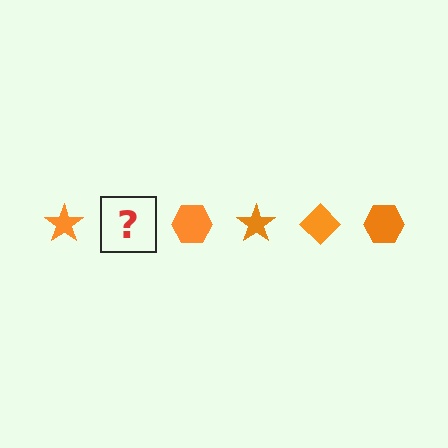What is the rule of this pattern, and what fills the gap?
The rule is that the pattern cycles through star, diamond, hexagon shapes in orange. The gap should be filled with an orange diamond.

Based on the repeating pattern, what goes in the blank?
The blank should be an orange diamond.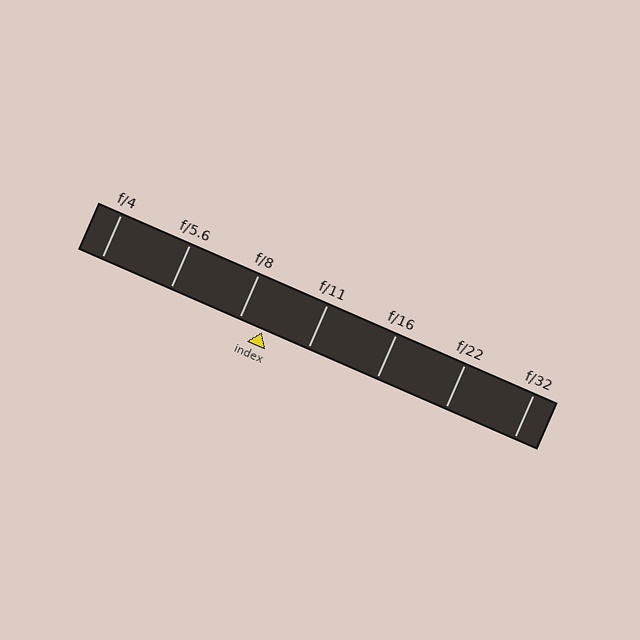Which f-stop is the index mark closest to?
The index mark is closest to f/8.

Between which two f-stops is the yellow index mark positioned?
The index mark is between f/8 and f/11.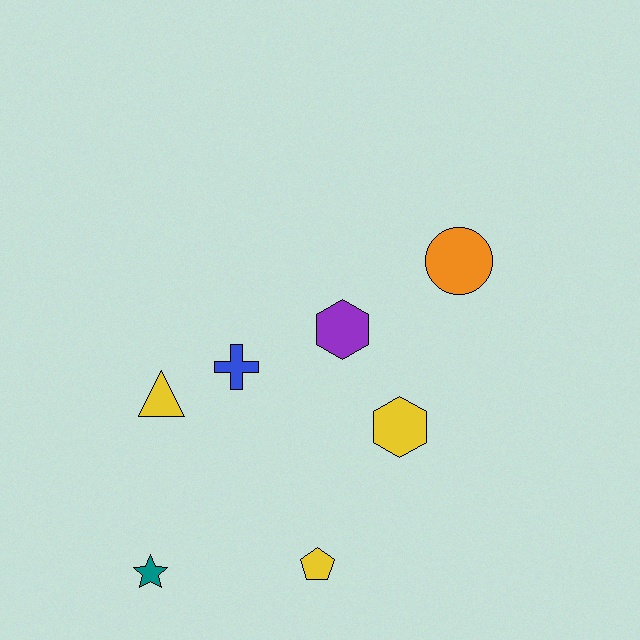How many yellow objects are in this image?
There are 3 yellow objects.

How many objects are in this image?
There are 7 objects.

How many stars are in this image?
There is 1 star.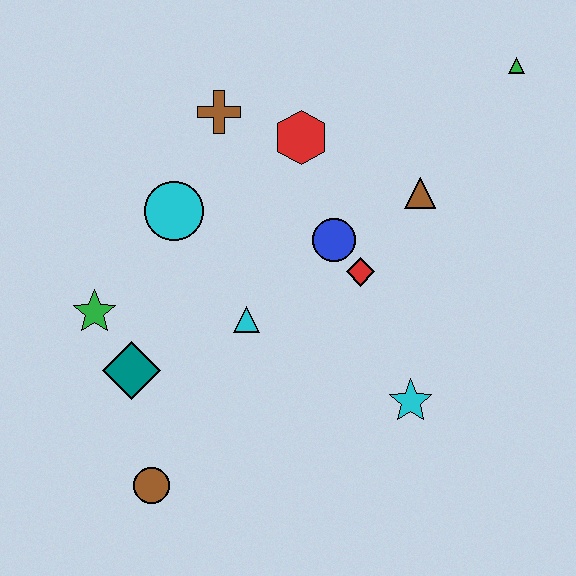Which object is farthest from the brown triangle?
The brown circle is farthest from the brown triangle.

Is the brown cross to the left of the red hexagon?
Yes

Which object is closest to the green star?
The teal diamond is closest to the green star.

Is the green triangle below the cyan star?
No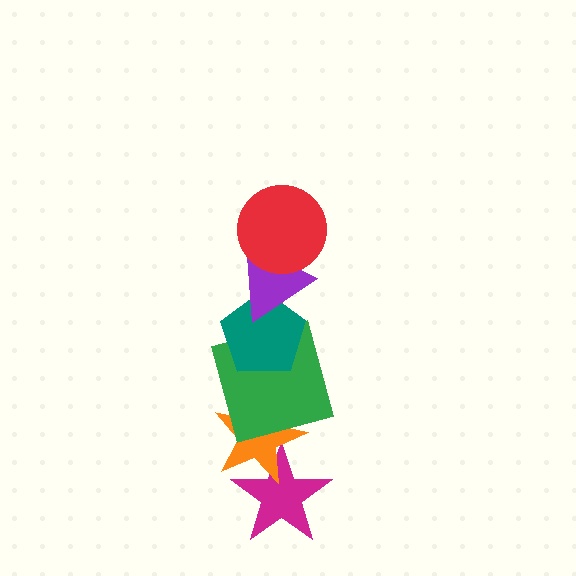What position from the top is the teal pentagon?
The teal pentagon is 3rd from the top.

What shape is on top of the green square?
The teal pentagon is on top of the green square.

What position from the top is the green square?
The green square is 4th from the top.